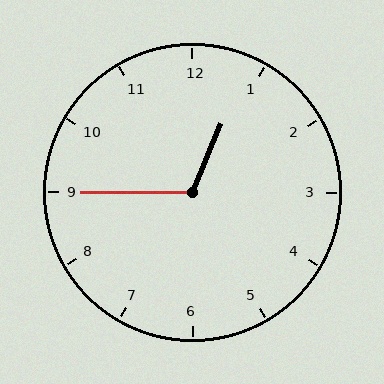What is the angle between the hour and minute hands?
Approximately 112 degrees.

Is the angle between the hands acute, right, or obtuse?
It is obtuse.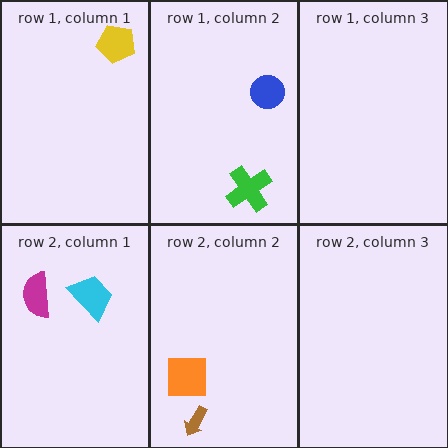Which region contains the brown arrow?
The row 2, column 2 region.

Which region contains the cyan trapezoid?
The row 2, column 1 region.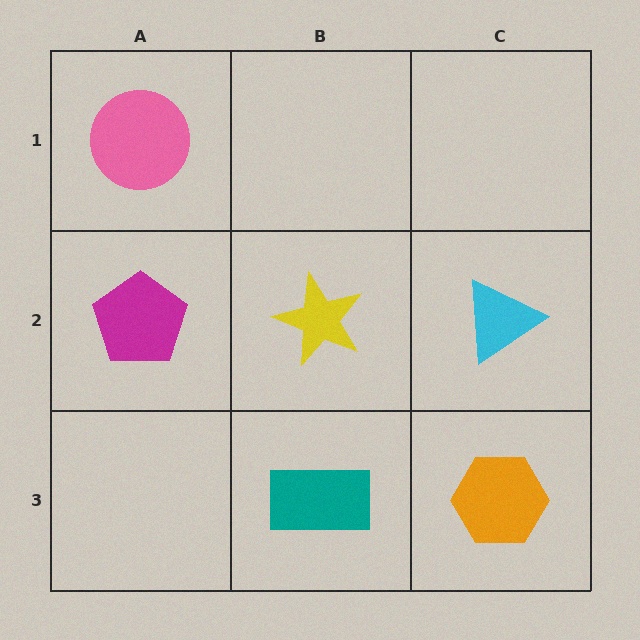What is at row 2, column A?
A magenta pentagon.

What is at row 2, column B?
A yellow star.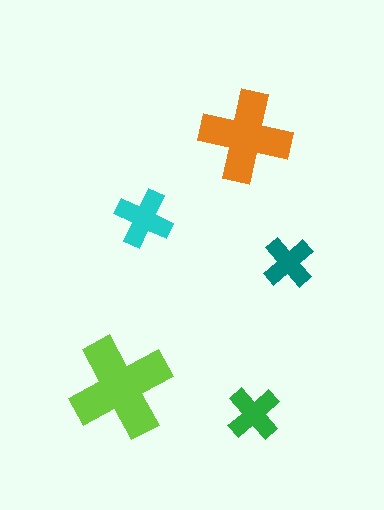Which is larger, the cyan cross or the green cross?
The cyan one.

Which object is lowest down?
The green cross is bottommost.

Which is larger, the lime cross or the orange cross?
The lime one.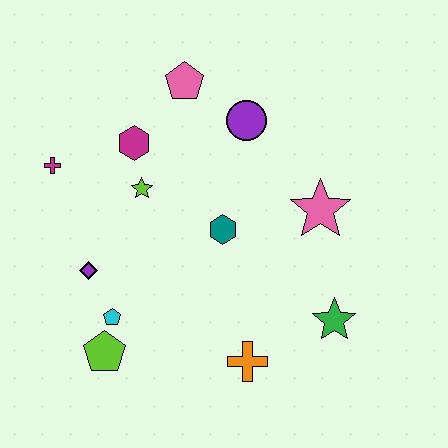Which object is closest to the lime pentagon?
The cyan pentagon is closest to the lime pentagon.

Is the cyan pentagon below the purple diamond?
Yes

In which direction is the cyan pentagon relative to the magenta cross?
The cyan pentagon is below the magenta cross.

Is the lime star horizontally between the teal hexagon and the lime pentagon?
Yes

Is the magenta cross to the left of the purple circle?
Yes